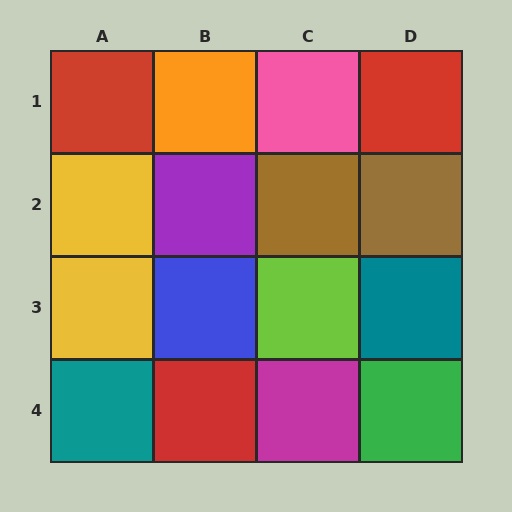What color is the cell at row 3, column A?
Yellow.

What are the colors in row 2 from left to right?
Yellow, purple, brown, brown.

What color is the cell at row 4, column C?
Magenta.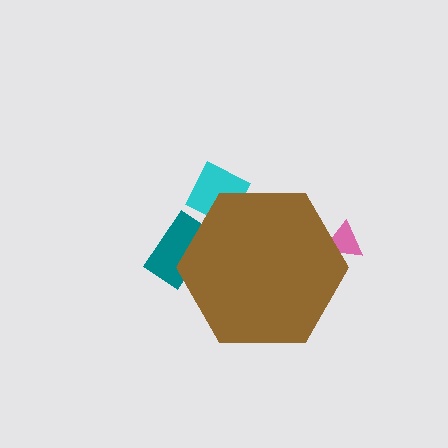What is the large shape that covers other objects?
A brown hexagon.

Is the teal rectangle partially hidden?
Yes, the teal rectangle is partially hidden behind the brown hexagon.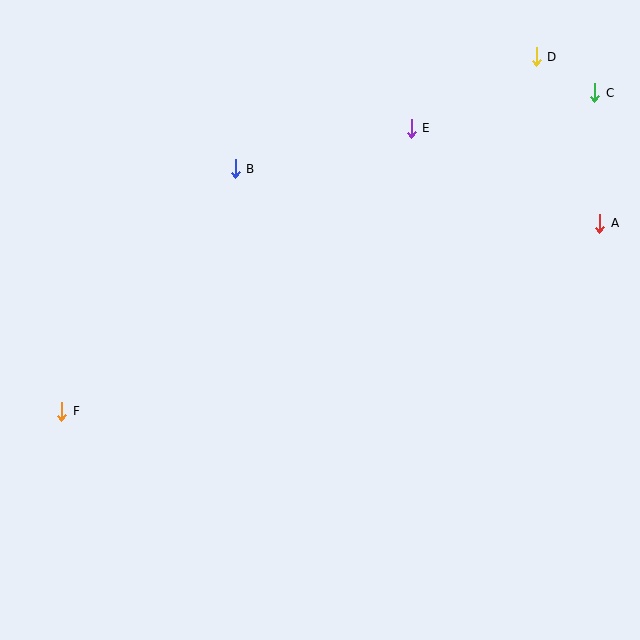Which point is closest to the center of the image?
Point B at (235, 169) is closest to the center.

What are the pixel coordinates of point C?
Point C is at (595, 93).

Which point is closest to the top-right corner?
Point C is closest to the top-right corner.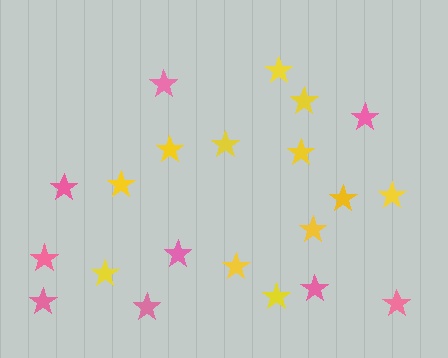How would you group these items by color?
There are 2 groups: one group of pink stars (9) and one group of yellow stars (12).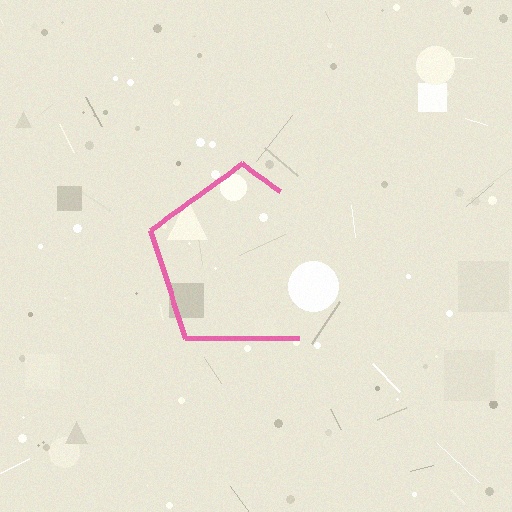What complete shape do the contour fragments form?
The contour fragments form a pentagon.